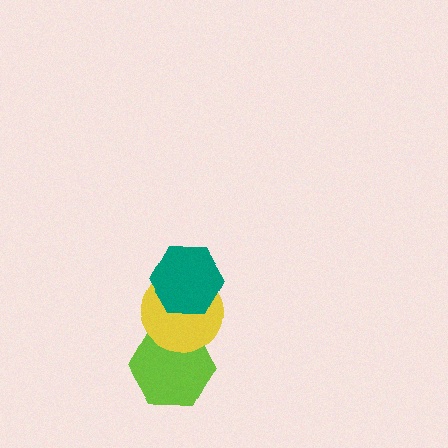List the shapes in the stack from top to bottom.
From top to bottom: the teal hexagon, the yellow circle, the lime hexagon.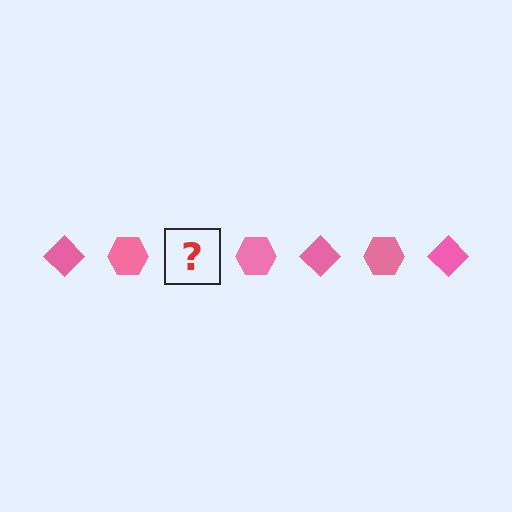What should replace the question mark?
The question mark should be replaced with a pink diamond.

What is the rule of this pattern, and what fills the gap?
The rule is that the pattern cycles through diamond, hexagon shapes in pink. The gap should be filled with a pink diamond.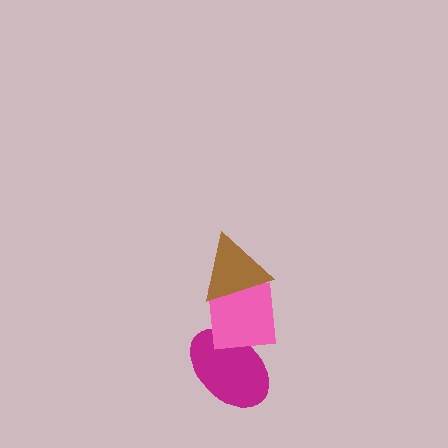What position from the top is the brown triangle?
The brown triangle is 1st from the top.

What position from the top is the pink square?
The pink square is 2nd from the top.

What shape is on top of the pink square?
The brown triangle is on top of the pink square.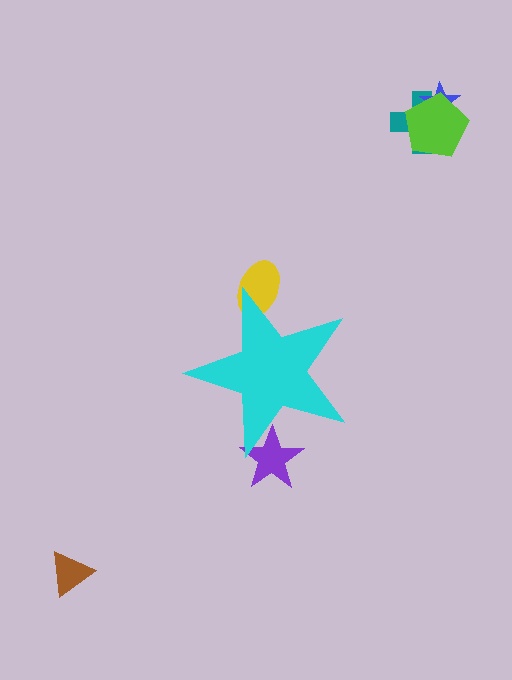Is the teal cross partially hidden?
No, the teal cross is fully visible.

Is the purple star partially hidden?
Yes, the purple star is partially hidden behind the cyan star.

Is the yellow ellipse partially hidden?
Yes, the yellow ellipse is partially hidden behind the cyan star.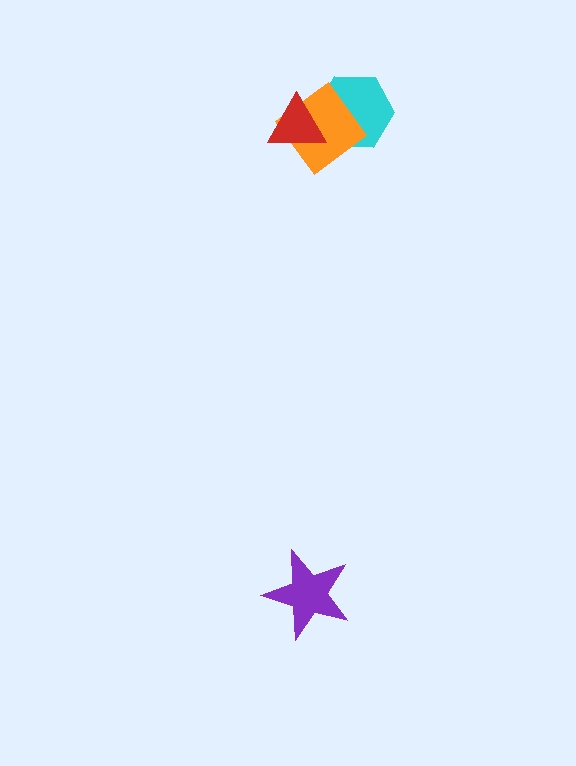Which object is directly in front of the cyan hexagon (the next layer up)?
The orange diamond is directly in front of the cyan hexagon.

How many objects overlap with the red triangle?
2 objects overlap with the red triangle.